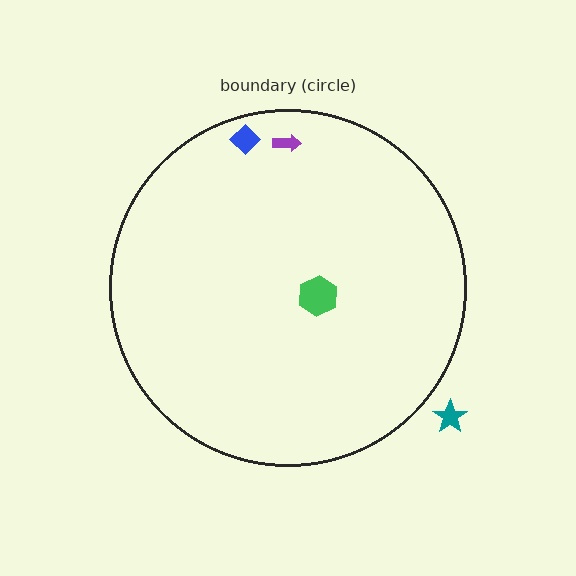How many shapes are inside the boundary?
3 inside, 1 outside.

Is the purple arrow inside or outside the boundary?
Inside.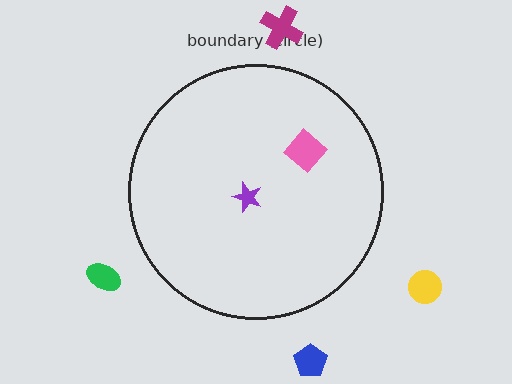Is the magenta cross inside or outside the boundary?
Outside.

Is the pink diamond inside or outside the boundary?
Inside.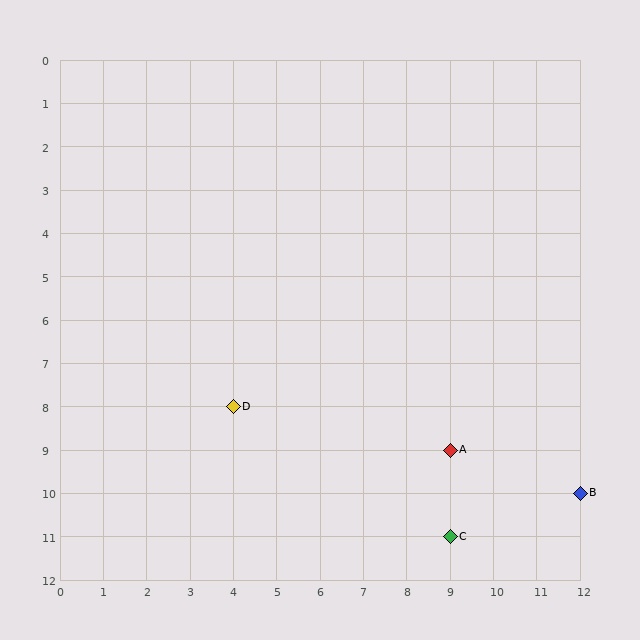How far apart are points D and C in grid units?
Points D and C are 5 columns and 3 rows apart (about 5.8 grid units diagonally).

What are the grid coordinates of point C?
Point C is at grid coordinates (9, 11).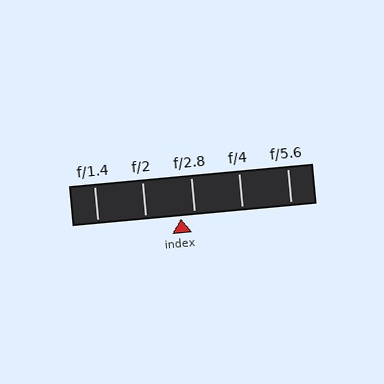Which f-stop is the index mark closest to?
The index mark is closest to f/2.8.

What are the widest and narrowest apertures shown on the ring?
The widest aperture shown is f/1.4 and the narrowest is f/5.6.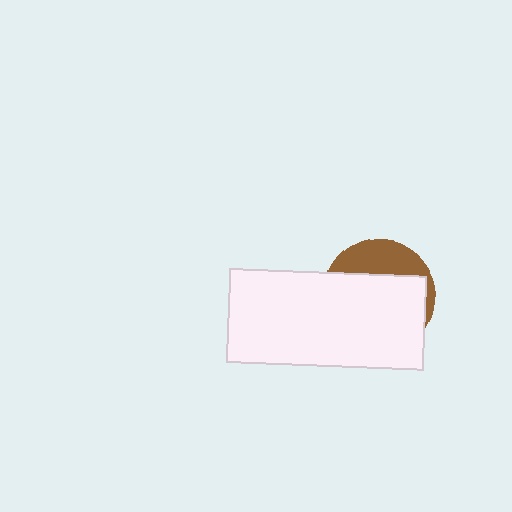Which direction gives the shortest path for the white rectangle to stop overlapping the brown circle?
Moving down gives the shortest separation.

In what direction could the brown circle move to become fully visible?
The brown circle could move up. That would shift it out from behind the white rectangle entirely.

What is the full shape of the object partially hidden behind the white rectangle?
The partially hidden object is a brown circle.